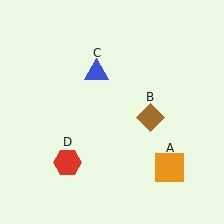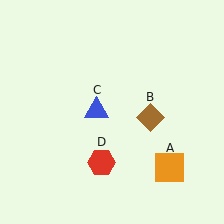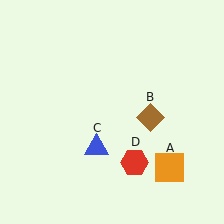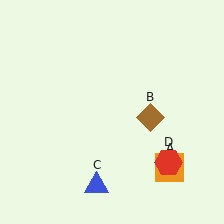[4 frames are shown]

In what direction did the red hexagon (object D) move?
The red hexagon (object D) moved right.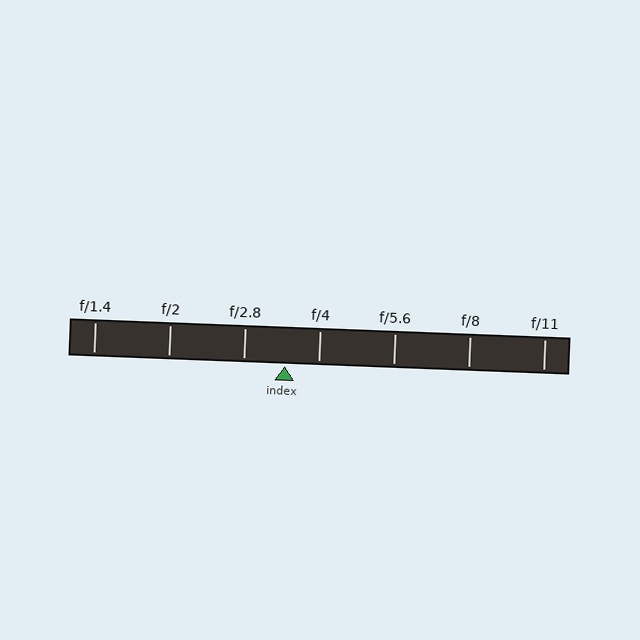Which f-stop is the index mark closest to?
The index mark is closest to f/4.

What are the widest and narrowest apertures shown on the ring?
The widest aperture shown is f/1.4 and the narrowest is f/11.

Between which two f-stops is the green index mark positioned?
The index mark is between f/2.8 and f/4.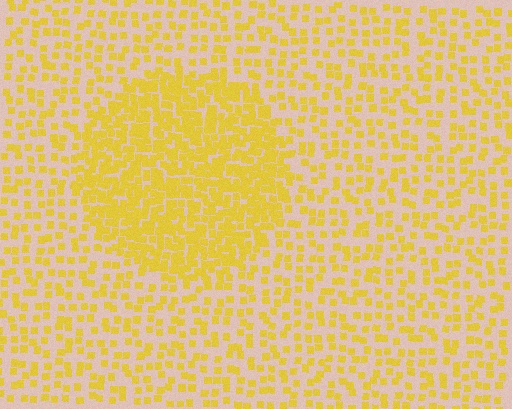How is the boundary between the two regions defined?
The boundary is defined by a change in element density (approximately 2.3x ratio). All elements are the same color, size, and shape.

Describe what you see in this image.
The image contains small yellow elements arranged at two different densities. A circle-shaped region is visible where the elements are more densely packed than the surrounding area.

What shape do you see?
I see a circle.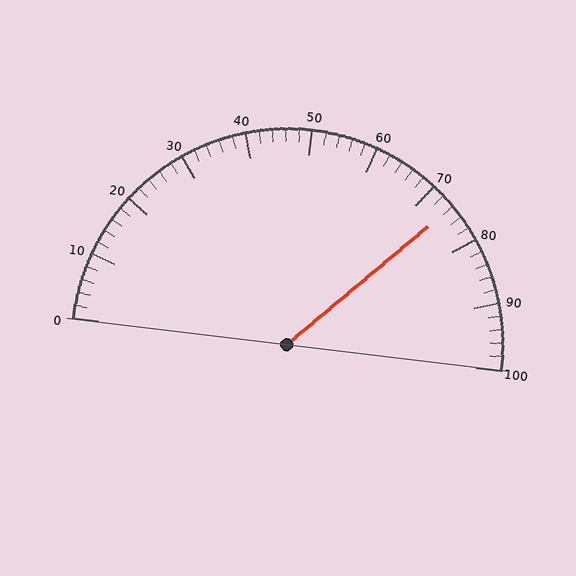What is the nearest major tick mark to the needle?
The nearest major tick mark is 70.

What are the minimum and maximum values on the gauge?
The gauge ranges from 0 to 100.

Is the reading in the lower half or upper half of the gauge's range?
The reading is in the upper half of the range (0 to 100).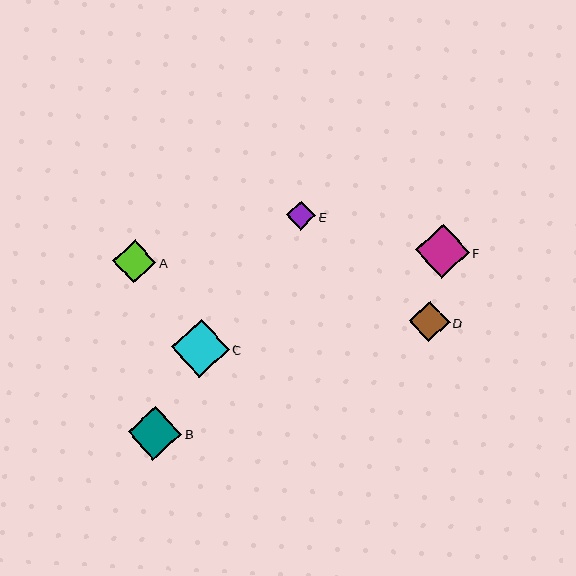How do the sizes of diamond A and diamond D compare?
Diamond A and diamond D are approximately the same size.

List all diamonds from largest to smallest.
From largest to smallest: C, F, B, A, D, E.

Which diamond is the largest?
Diamond C is the largest with a size of approximately 58 pixels.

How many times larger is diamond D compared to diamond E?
Diamond D is approximately 1.4 times the size of diamond E.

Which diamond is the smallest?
Diamond E is the smallest with a size of approximately 29 pixels.